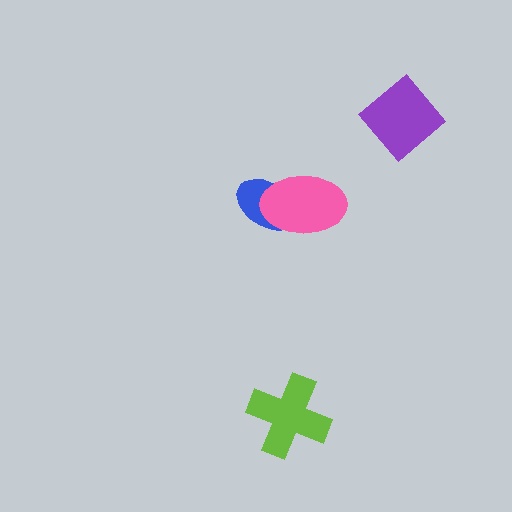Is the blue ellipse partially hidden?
Yes, it is partially covered by another shape.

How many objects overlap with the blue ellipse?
1 object overlaps with the blue ellipse.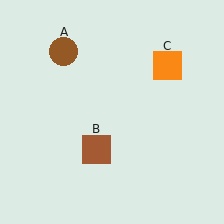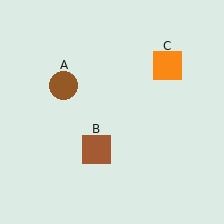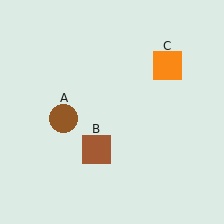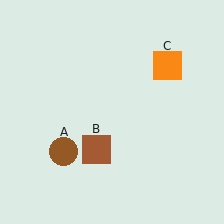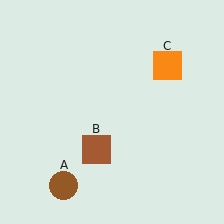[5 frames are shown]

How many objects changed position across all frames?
1 object changed position: brown circle (object A).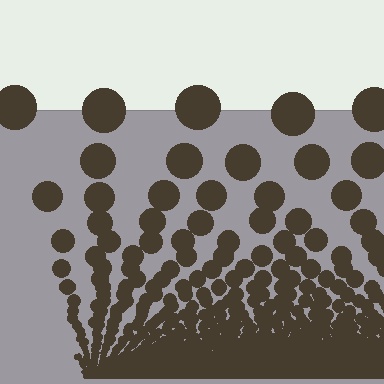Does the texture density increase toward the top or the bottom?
Density increases toward the bottom.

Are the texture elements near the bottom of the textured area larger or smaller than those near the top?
Smaller. The gradient is inverted — elements near the bottom are smaller and denser.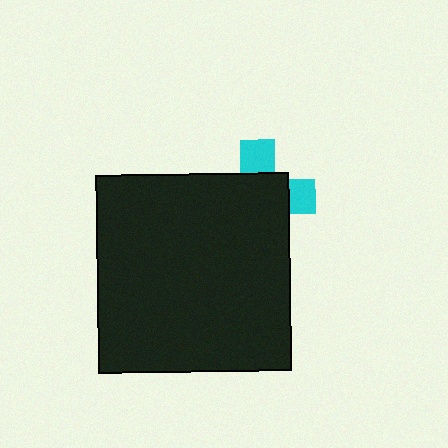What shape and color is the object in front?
The object in front is a black rectangle.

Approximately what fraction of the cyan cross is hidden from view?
Roughly 69% of the cyan cross is hidden behind the black rectangle.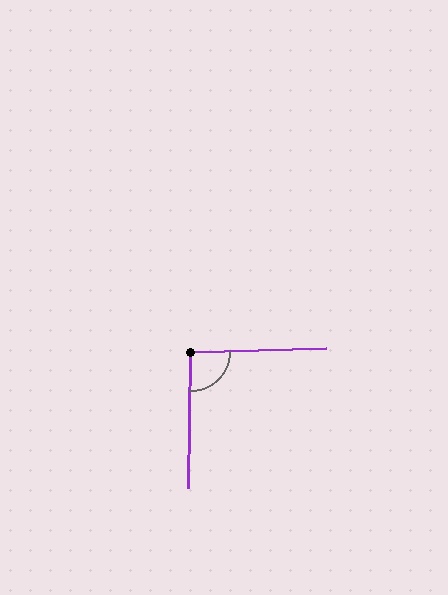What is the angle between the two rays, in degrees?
Approximately 93 degrees.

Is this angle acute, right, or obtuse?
It is approximately a right angle.